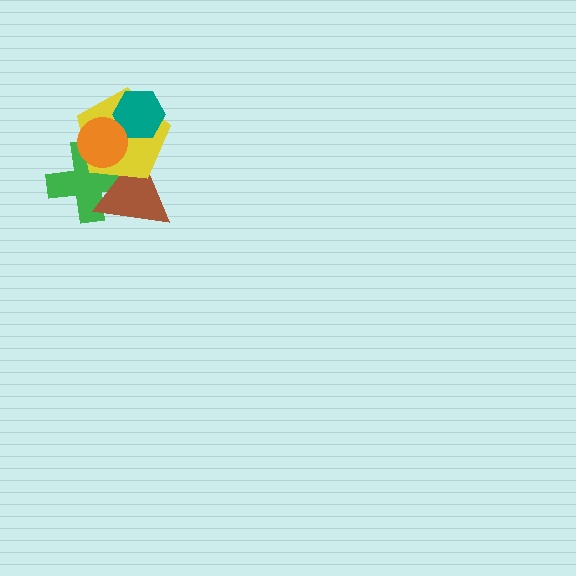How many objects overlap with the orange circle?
4 objects overlap with the orange circle.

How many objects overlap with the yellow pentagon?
4 objects overlap with the yellow pentagon.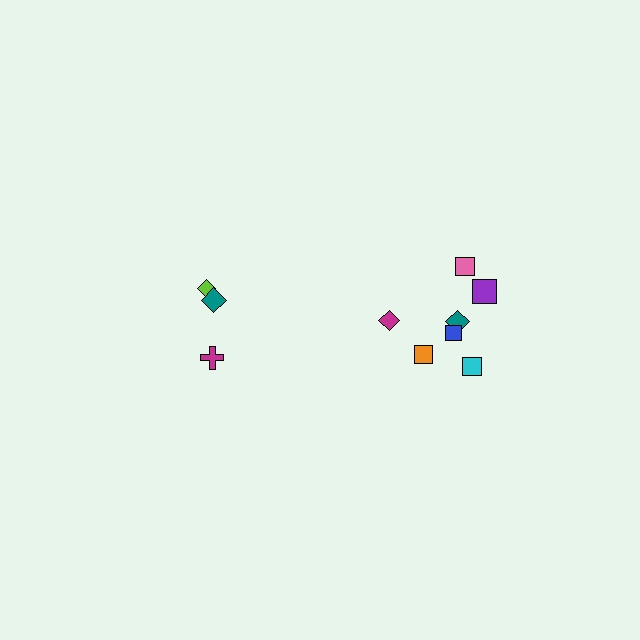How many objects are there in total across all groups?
There are 10 objects.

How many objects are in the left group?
There are 3 objects.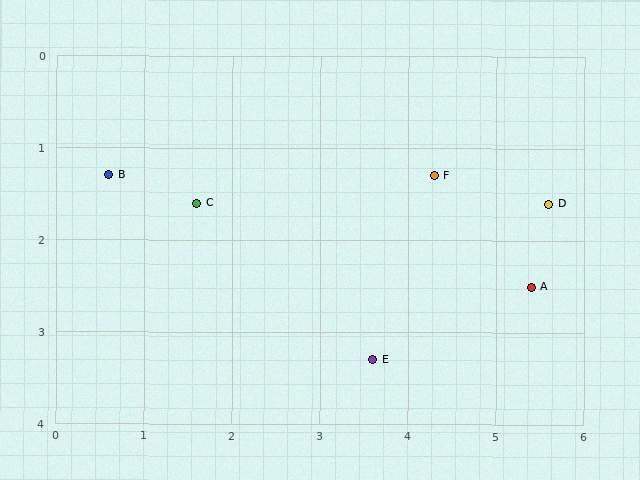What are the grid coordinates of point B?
Point B is at approximately (0.6, 1.3).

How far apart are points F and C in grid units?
Points F and C are about 2.7 grid units apart.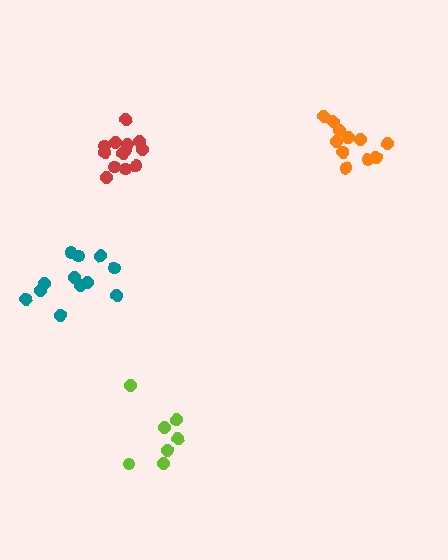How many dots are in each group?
Group 1: 7 dots, Group 2: 12 dots, Group 3: 13 dots, Group 4: 11 dots (43 total).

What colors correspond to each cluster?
The clusters are colored: lime, teal, red, orange.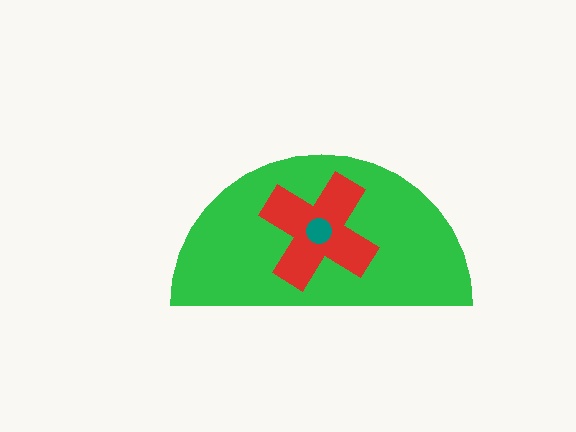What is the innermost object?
The teal circle.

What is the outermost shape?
The green semicircle.